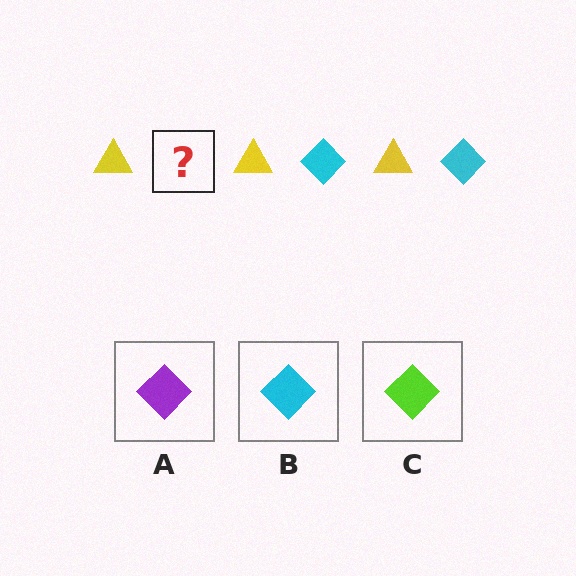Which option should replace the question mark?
Option B.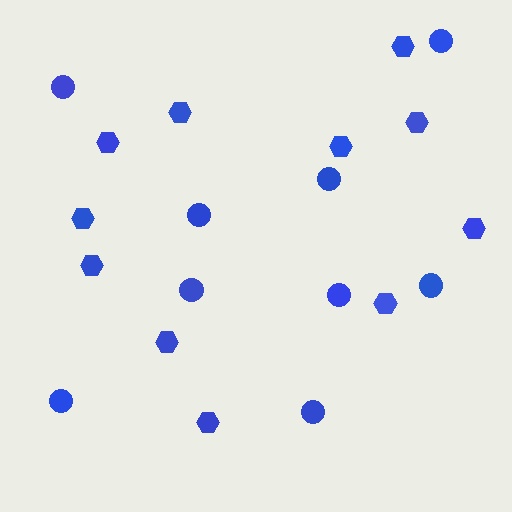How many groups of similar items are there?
There are 2 groups: one group of circles (9) and one group of hexagons (11).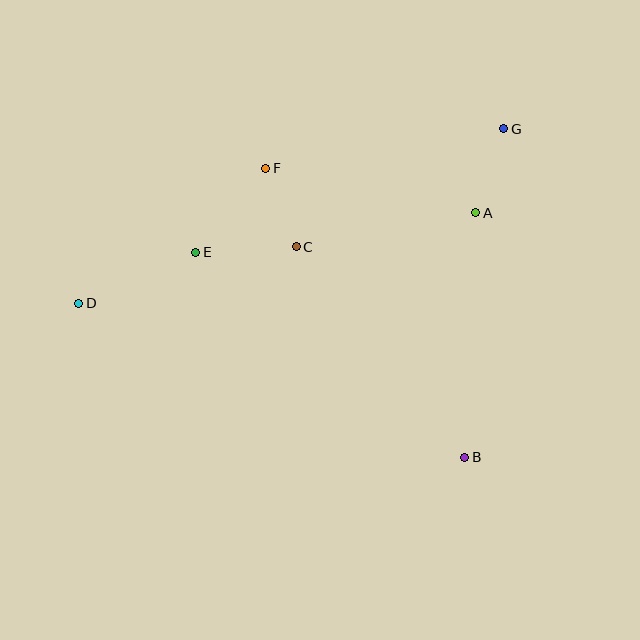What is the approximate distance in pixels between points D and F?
The distance between D and F is approximately 231 pixels.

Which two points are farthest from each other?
Points D and G are farthest from each other.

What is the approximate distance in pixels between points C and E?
The distance between C and E is approximately 101 pixels.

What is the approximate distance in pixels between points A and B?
The distance between A and B is approximately 244 pixels.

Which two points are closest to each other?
Points C and F are closest to each other.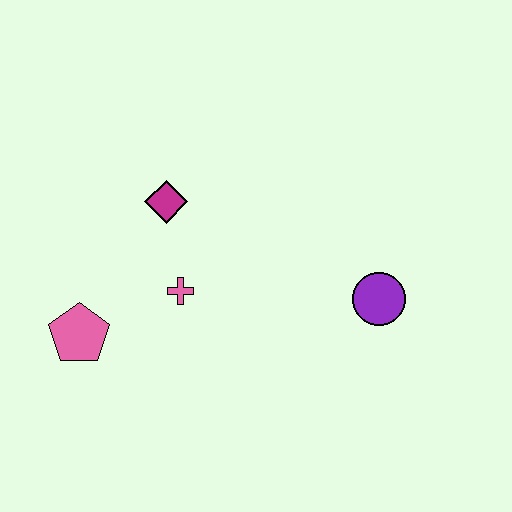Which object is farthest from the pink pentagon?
The purple circle is farthest from the pink pentagon.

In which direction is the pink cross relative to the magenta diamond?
The pink cross is below the magenta diamond.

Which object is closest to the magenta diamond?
The pink cross is closest to the magenta diamond.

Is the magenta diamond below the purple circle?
No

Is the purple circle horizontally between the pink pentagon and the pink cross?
No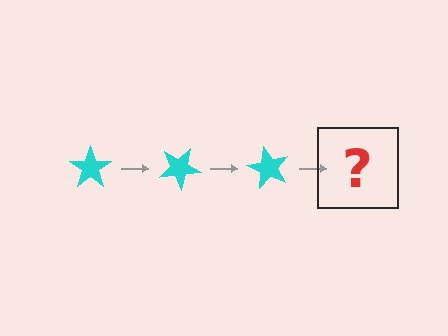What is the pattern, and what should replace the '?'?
The pattern is that the star rotates 30 degrees each step. The '?' should be a cyan star rotated 90 degrees.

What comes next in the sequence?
The next element should be a cyan star rotated 90 degrees.